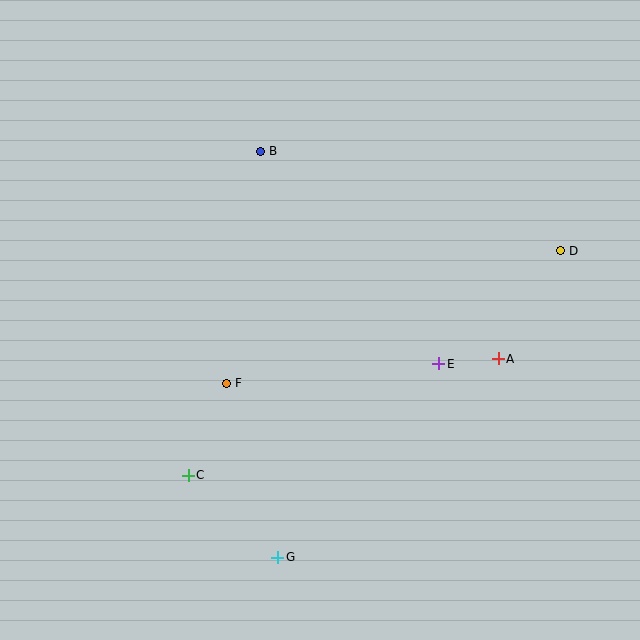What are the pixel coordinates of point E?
Point E is at (439, 364).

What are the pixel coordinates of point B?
Point B is at (261, 151).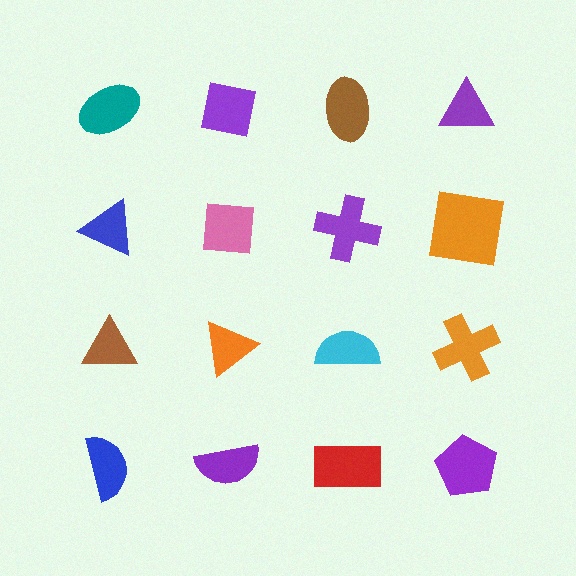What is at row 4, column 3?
A red rectangle.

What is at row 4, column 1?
A blue semicircle.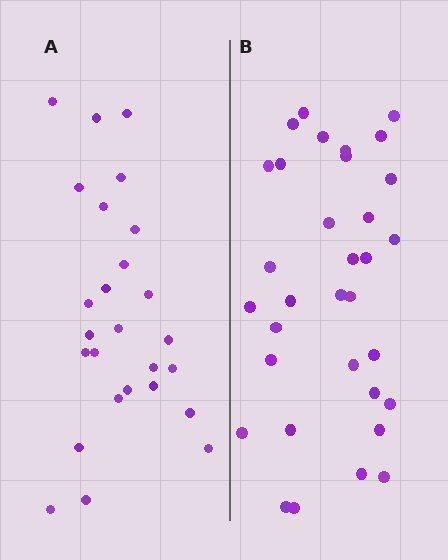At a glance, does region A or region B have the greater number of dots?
Region B (the right region) has more dots.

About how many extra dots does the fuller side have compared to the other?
Region B has roughly 8 or so more dots than region A.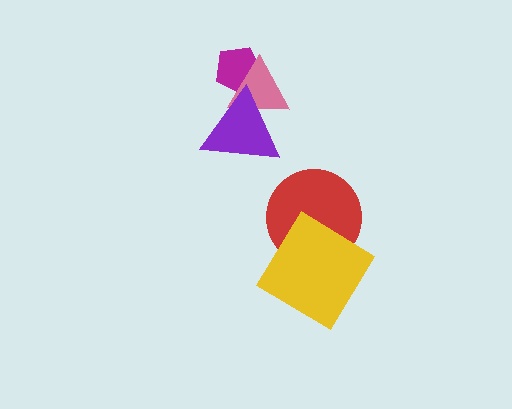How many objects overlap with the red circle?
1 object overlaps with the red circle.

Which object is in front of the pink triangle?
The purple triangle is in front of the pink triangle.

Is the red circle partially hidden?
Yes, it is partially covered by another shape.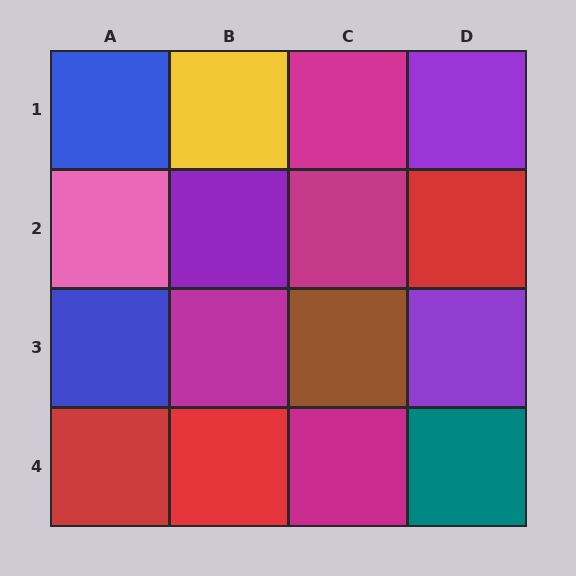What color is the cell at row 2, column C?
Magenta.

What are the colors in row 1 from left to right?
Blue, yellow, magenta, purple.